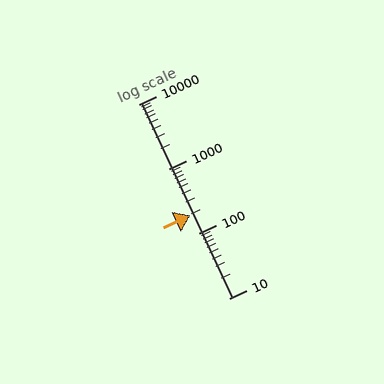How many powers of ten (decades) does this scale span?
The scale spans 3 decades, from 10 to 10000.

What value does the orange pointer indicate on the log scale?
The pointer indicates approximately 190.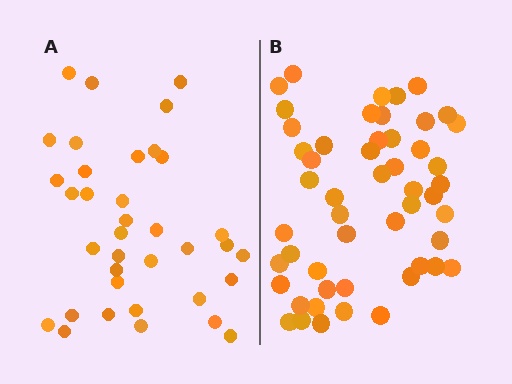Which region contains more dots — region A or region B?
Region B (the right region) has more dots.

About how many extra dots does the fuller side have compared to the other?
Region B has approximately 15 more dots than region A.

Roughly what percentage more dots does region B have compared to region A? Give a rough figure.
About 40% more.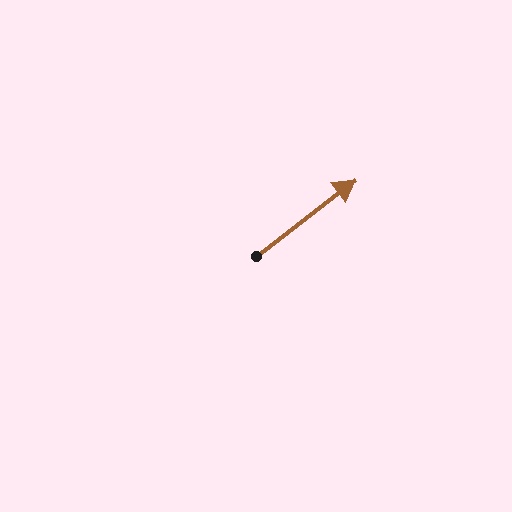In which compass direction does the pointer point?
Northeast.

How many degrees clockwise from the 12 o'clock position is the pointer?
Approximately 52 degrees.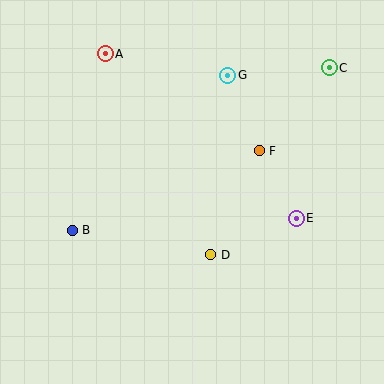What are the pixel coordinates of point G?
Point G is at (228, 75).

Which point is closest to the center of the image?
Point D at (211, 255) is closest to the center.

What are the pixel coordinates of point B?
Point B is at (72, 230).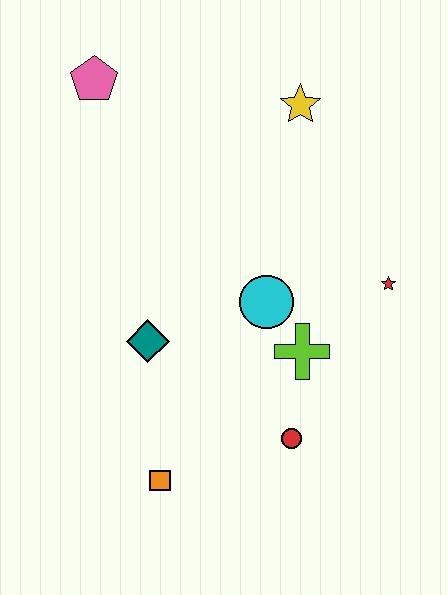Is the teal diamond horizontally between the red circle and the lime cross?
No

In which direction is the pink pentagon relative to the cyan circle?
The pink pentagon is above the cyan circle.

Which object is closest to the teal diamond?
The cyan circle is closest to the teal diamond.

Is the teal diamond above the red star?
No